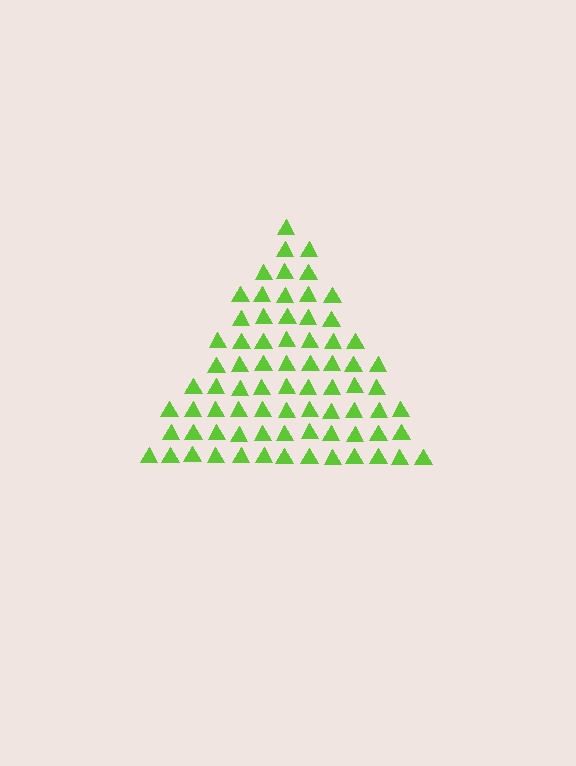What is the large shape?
The large shape is a triangle.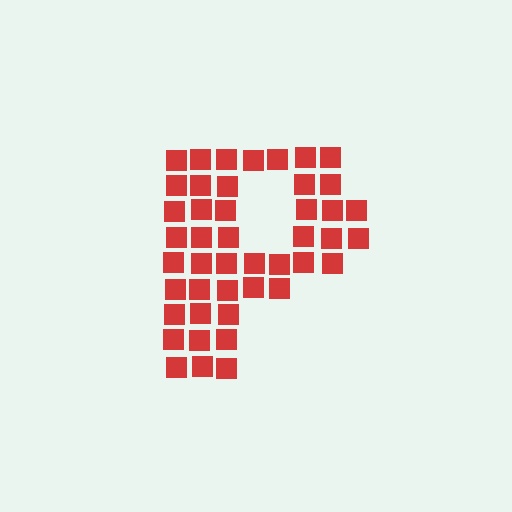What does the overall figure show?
The overall figure shows the letter P.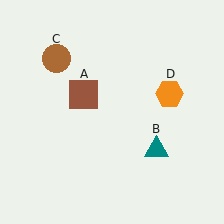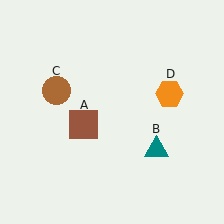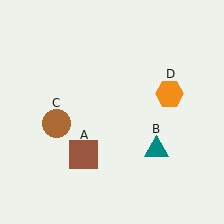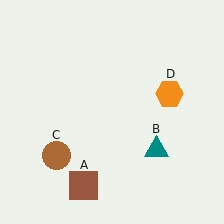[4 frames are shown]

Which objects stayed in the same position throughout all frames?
Teal triangle (object B) and orange hexagon (object D) remained stationary.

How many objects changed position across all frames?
2 objects changed position: brown square (object A), brown circle (object C).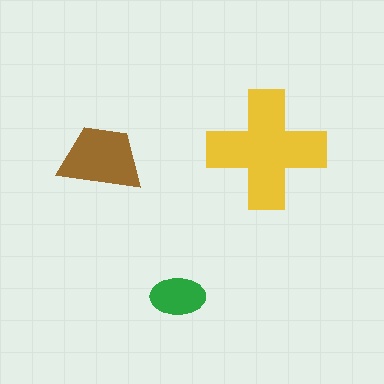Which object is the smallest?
The green ellipse.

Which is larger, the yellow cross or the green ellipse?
The yellow cross.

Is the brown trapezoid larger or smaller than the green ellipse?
Larger.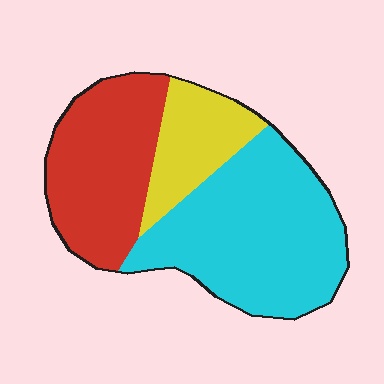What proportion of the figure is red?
Red covers around 35% of the figure.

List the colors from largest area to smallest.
From largest to smallest: cyan, red, yellow.